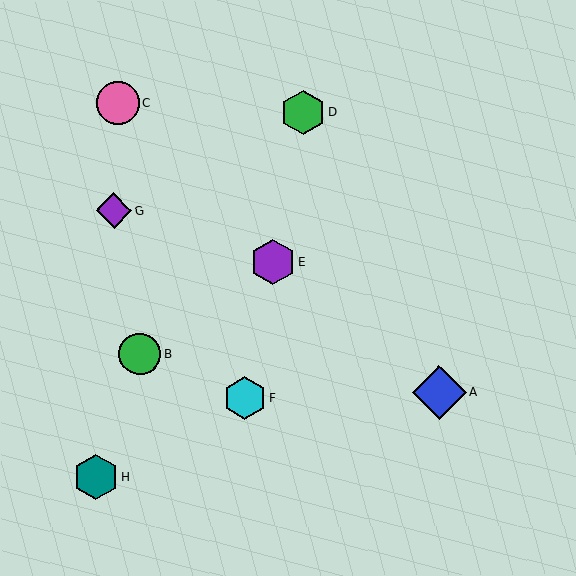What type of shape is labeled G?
Shape G is a purple diamond.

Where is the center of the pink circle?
The center of the pink circle is at (118, 103).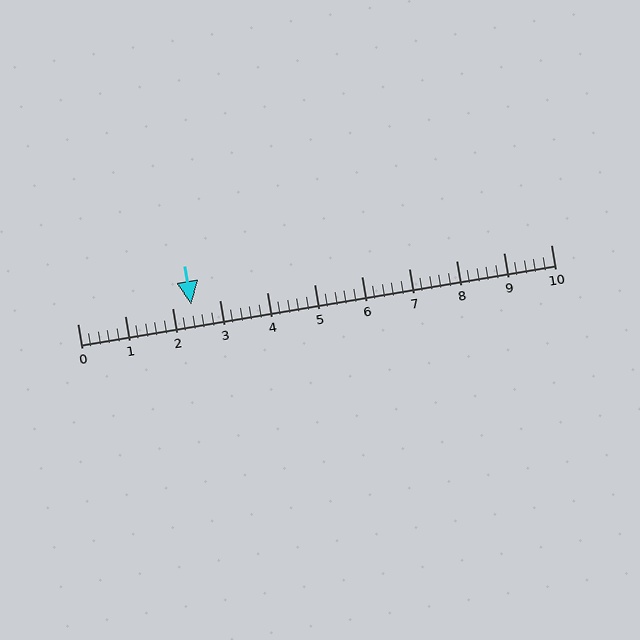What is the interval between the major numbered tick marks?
The major tick marks are spaced 1 units apart.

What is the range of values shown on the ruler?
The ruler shows values from 0 to 10.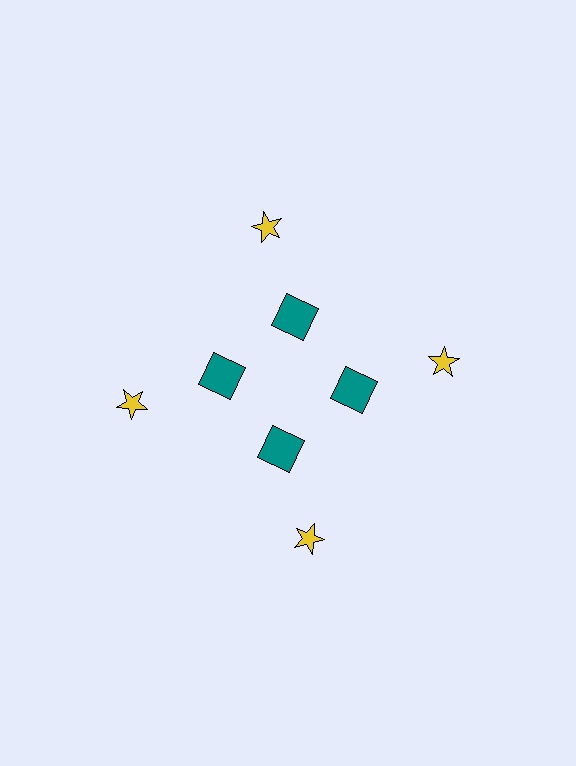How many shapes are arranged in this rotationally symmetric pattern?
There are 8 shapes, arranged in 4 groups of 2.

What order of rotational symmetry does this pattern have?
This pattern has 4-fold rotational symmetry.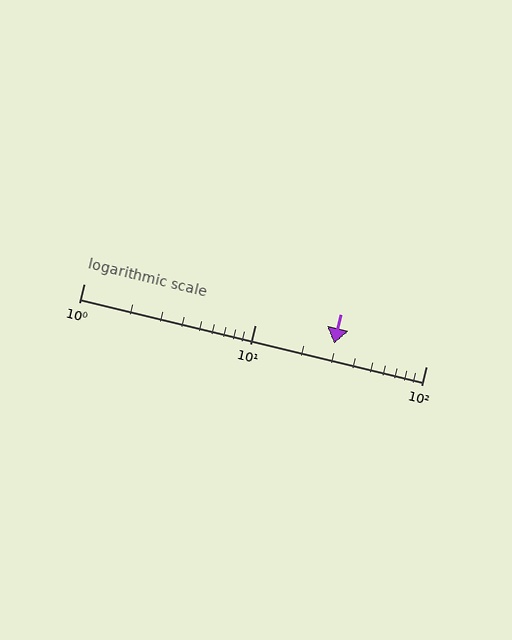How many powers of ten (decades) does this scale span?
The scale spans 2 decades, from 1 to 100.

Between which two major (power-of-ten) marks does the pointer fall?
The pointer is between 10 and 100.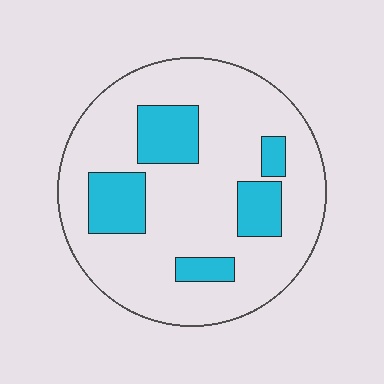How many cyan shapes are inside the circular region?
5.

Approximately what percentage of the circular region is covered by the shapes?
Approximately 20%.